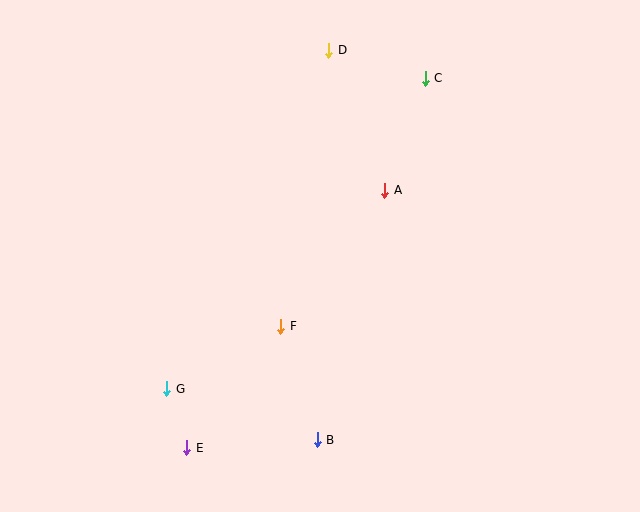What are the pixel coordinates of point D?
Point D is at (329, 50).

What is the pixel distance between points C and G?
The distance between C and G is 404 pixels.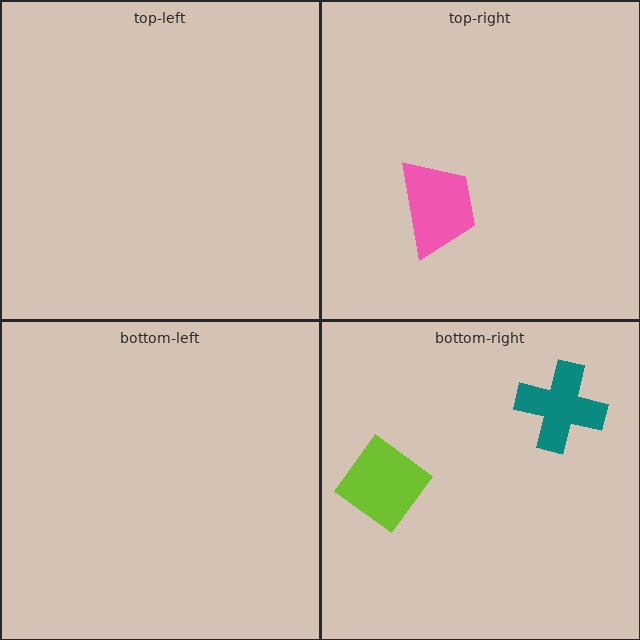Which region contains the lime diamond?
The bottom-right region.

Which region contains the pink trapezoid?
The top-right region.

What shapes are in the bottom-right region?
The teal cross, the lime diamond.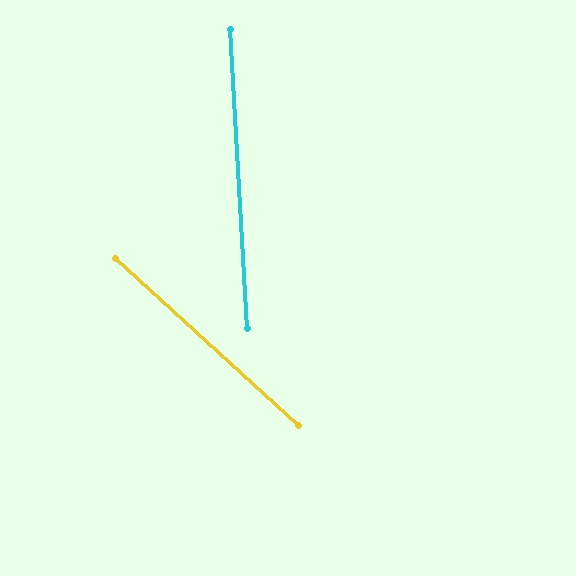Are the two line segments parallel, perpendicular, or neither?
Neither parallel nor perpendicular — they differ by about 44°.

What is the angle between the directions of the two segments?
Approximately 44 degrees.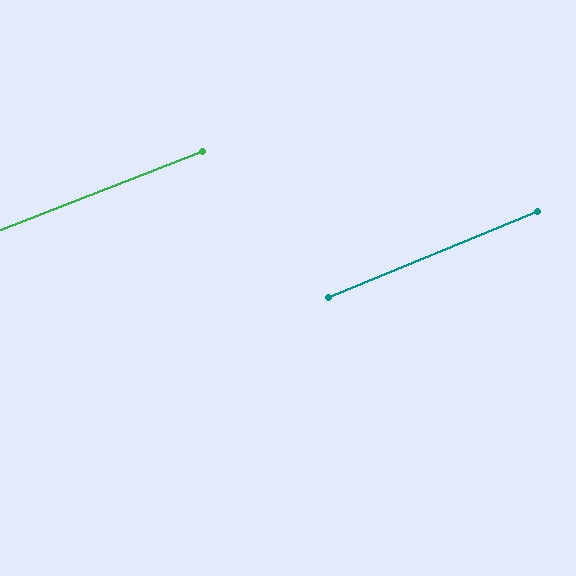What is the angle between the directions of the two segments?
Approximately 1 degree.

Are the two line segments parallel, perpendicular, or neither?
Parallel — their directions differ by only 1.3°.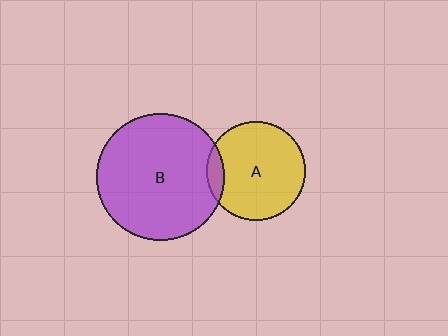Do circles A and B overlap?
Yes.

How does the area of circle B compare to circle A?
Approximately 1.6 times.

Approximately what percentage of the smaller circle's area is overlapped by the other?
Approximately 10%.